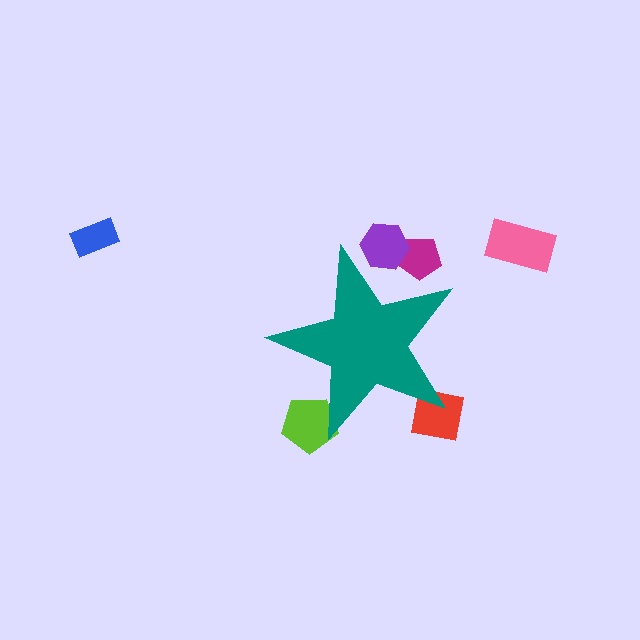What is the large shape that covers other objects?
A teal star.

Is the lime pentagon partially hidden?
Yes, the lime pentagon is partially hidden behind the teal star.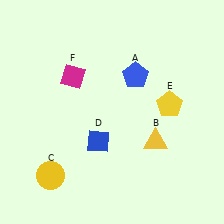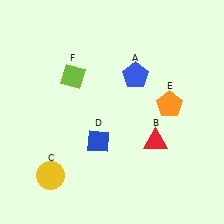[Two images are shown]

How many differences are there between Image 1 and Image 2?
There are 3 differences between the two images.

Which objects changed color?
B changed from yellow to red. E changed from yellow to orange. F changed from magenta to lime.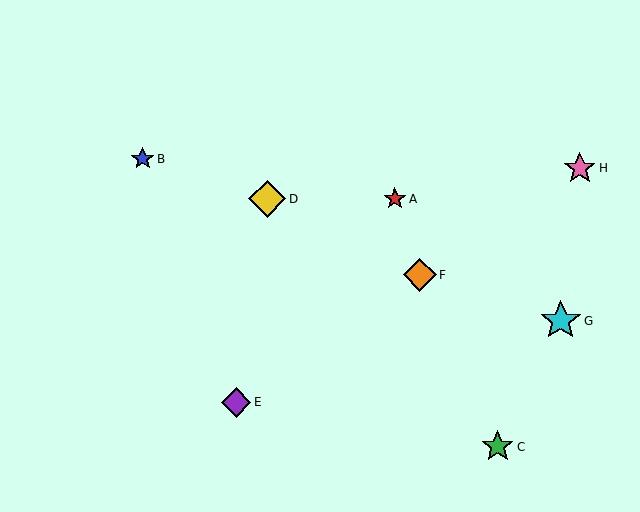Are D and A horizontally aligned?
Yes, both are at y≈199.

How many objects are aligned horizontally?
2 objects (A, D) are aligned horizontally.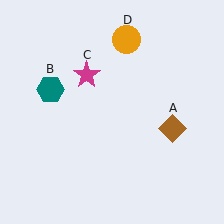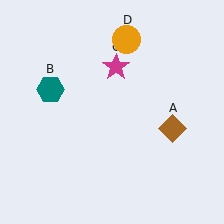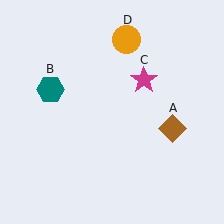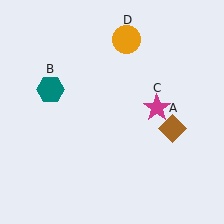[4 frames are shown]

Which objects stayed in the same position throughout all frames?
Brown diamond (object A) and teal hexagon (object B) and orange circle (object D) remained stationary.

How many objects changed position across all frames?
1 object changed position: magenta star (object C).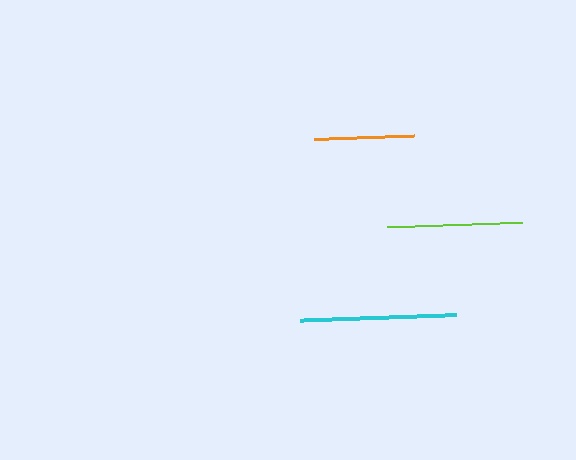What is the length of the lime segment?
The lime segment is approximately 134 pixels long.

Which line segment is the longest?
The cyan line is the longest at approximately 156 pixels.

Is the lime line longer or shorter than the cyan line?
The cyan line is longer than the lime line.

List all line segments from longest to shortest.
From longest to shortest: cyan, lime, orange.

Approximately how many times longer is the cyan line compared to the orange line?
The cyan line is approximately 1.6 times the length of the orange line.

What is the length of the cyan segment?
The cyan segment is approximately 156 pixels long.